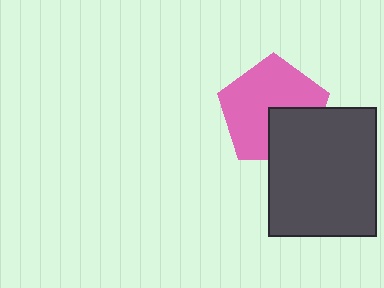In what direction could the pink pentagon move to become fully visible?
The pink pentagon could move toward the upper-left. That would shift it out from behind the dark gray rectangle entirely.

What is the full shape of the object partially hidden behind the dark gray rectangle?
The partially hidden object is a pink pentagon.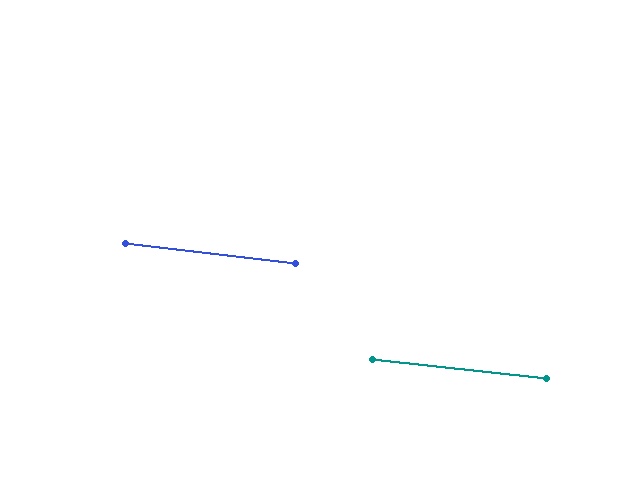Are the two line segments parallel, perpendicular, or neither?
Parallel — their directions differ by only 0.3°.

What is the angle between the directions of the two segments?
Approximately 0 degrees.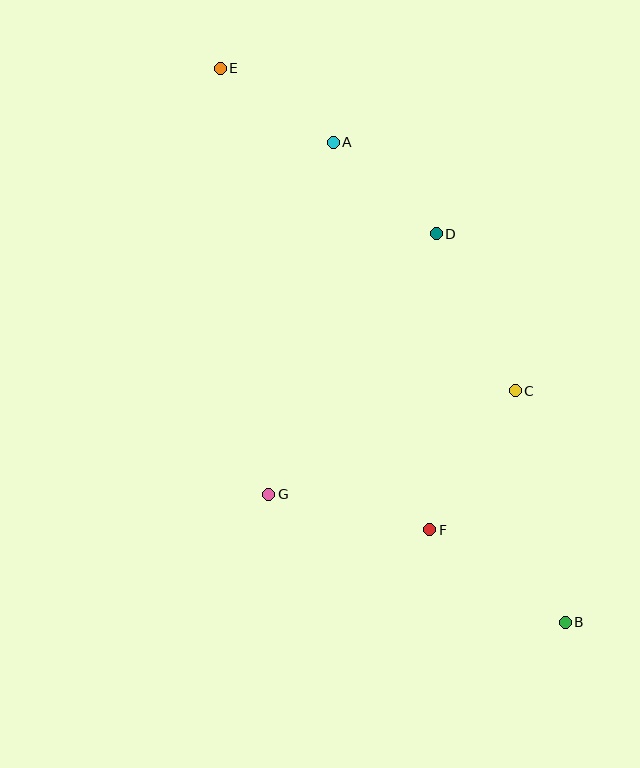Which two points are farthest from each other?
Points B and E are farthest from each other.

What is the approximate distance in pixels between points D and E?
The distance between D and E is approximately 272 pixels.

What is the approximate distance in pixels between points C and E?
The distance between C and E is approximately 437 pixels.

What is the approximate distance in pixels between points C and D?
The distance between C and D is approximately 176 pixels.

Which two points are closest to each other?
Points A and E are closest to each other.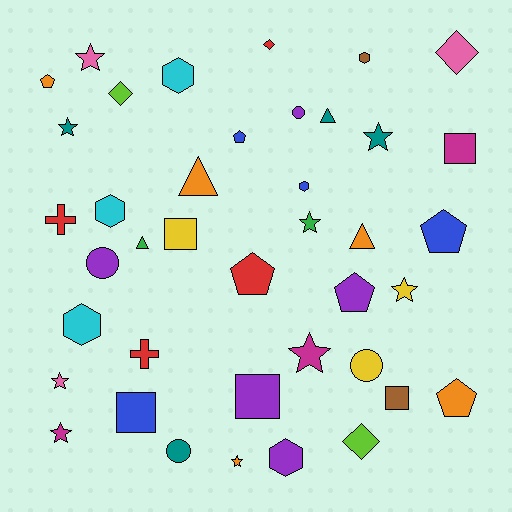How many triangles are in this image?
There are 4 triangles.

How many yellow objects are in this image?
There are 3 yellow objects.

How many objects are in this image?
There are 40 objects.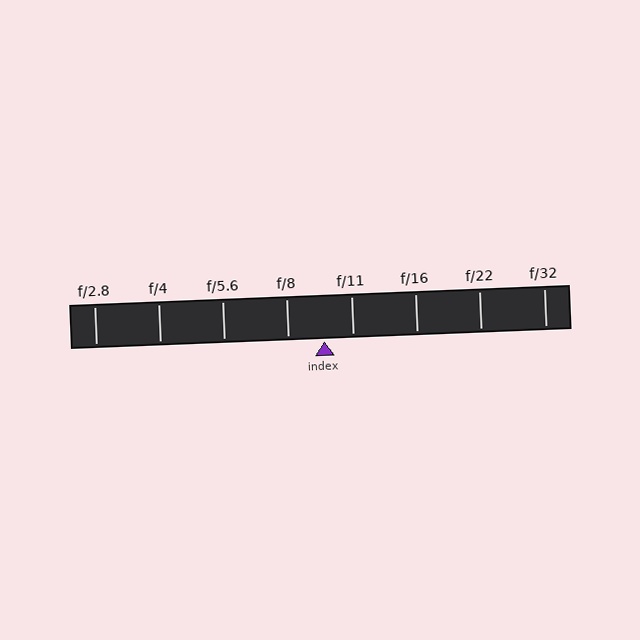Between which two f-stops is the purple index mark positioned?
The index mark is between f/8 and f/11.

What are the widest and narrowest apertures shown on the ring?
The widest aperture shown is f/2.8 and the narrowest is f/32.